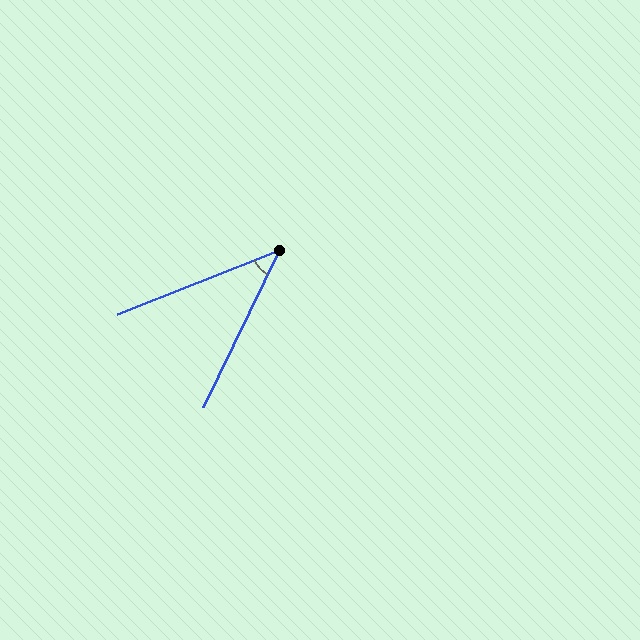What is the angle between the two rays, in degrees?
Approximately 43 degrees.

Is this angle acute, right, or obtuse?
It is acute.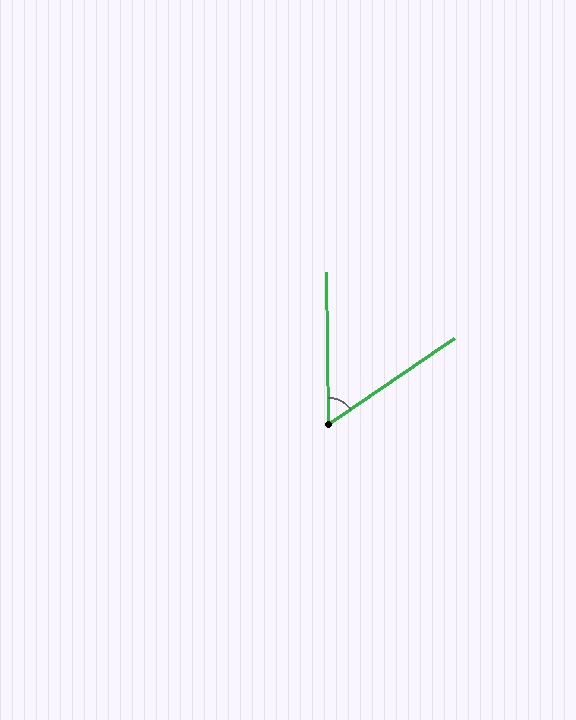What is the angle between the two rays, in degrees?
Approximately 57 degrees.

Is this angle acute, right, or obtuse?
It is acute.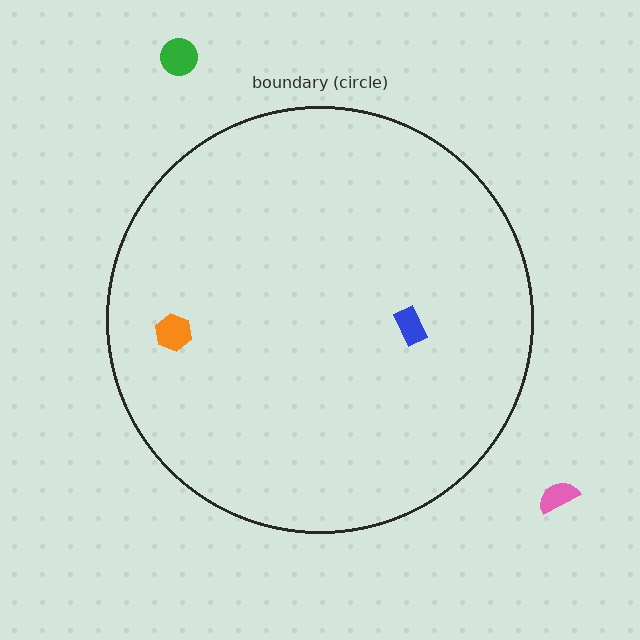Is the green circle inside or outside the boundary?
Outside.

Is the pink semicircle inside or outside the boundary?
Outside.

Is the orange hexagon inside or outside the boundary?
Inside.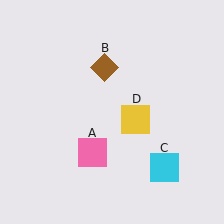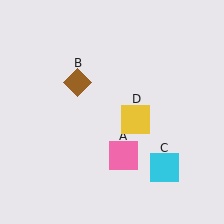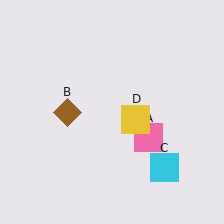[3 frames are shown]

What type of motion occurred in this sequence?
The pink square (object A), brown diamond (object B) rotated counterclockwise around the center of the scene.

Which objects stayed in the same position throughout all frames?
Cyan square (object C) and yellow square (object D) remained stationary.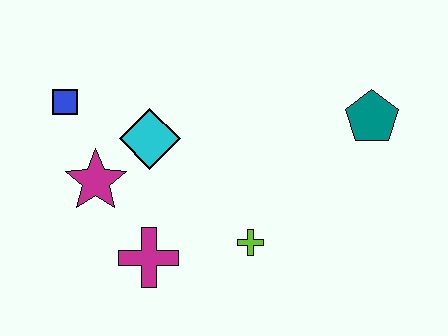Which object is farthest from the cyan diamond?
The teal pentagon is farthest from the cyan diamond.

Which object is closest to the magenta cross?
The magenta star is closest to the magenta cross.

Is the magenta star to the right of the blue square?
Yes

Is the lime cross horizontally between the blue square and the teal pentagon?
Yes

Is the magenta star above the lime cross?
Yes